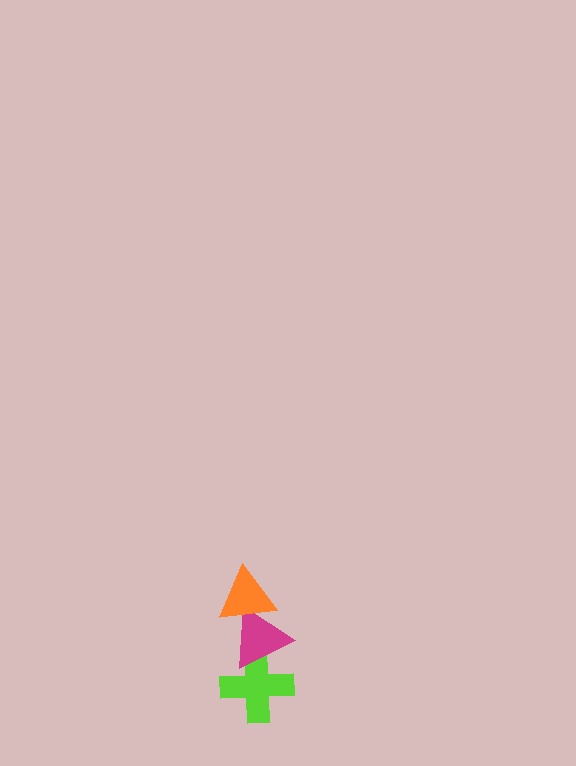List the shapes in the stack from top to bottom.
From top to bottom: the orange triangle, the magenta triangle, the lime cross.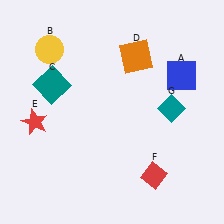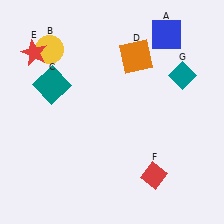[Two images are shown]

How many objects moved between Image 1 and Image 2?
3 objects moved between the two images.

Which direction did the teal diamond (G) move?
The teal diamond (G) moved up.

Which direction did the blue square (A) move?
The blue square (A) moved up.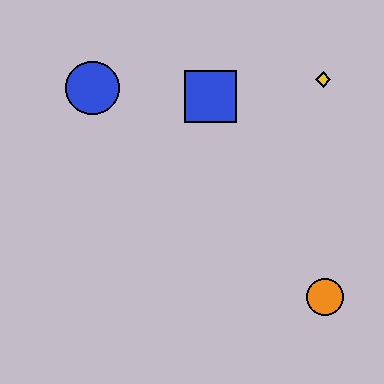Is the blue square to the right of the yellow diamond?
No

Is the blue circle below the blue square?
No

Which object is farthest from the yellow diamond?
The blue circle is farthest from the yellow diamond.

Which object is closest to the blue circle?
The blue square is closest to the blue circle.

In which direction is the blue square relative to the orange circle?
The blue square is above the orange circle.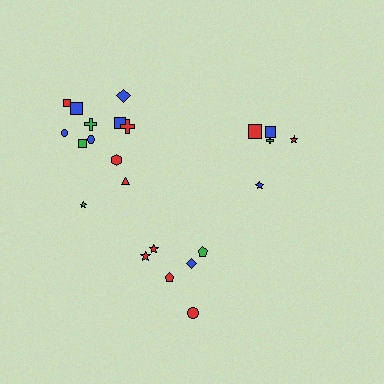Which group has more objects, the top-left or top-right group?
The top-left group.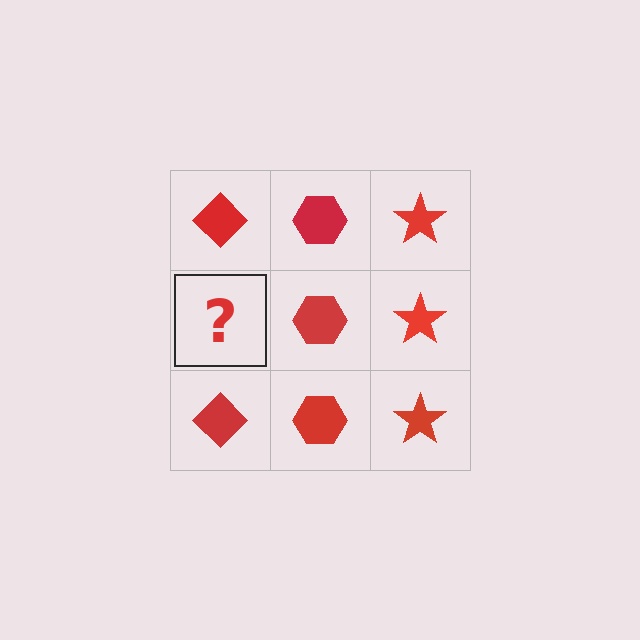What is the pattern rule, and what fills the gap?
The rule is that each column has a consistent shape. The gap should be filled with a red diamond.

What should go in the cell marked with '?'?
The missing cell should contain a red diamond.